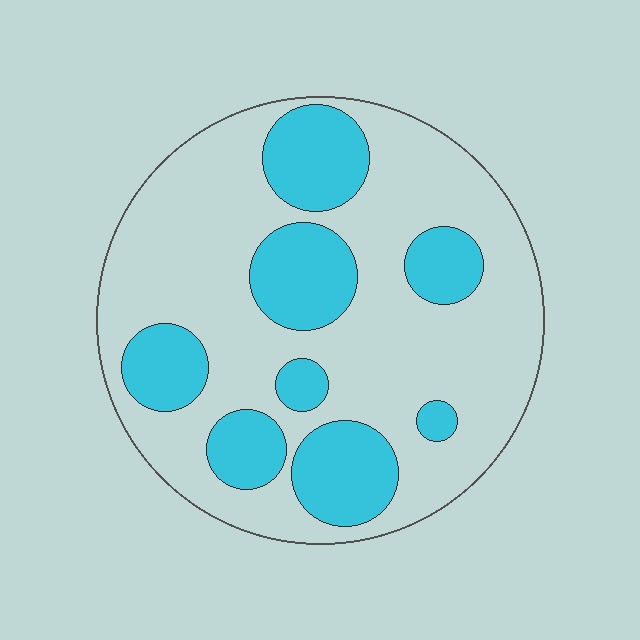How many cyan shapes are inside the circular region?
8.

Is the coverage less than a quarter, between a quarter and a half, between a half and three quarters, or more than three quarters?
Between a quarter and a half.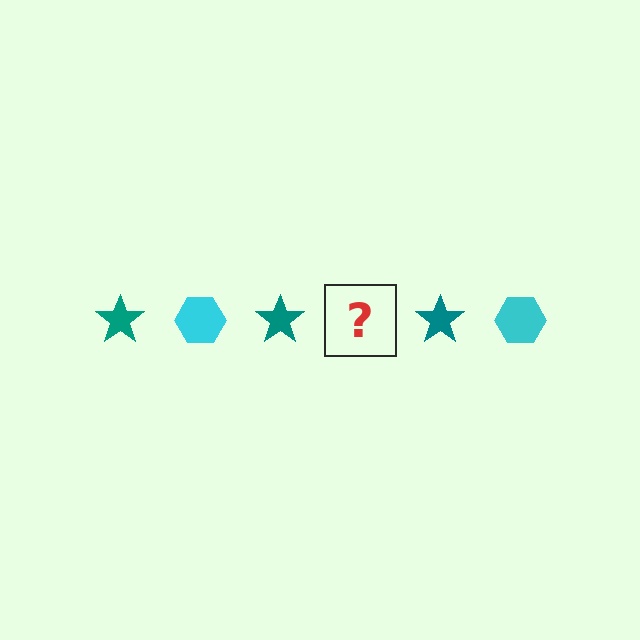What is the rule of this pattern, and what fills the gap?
The rule is that the pattern alternates between teal star and cyan hexagon. The gap should be filled with a cyan hexagon.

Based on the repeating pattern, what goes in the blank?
The blank should be a cyan hexagon.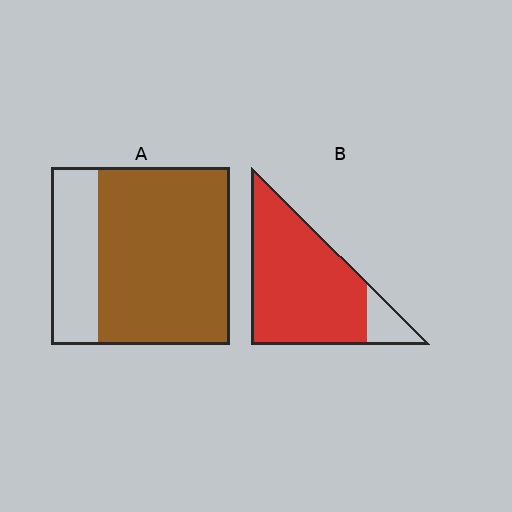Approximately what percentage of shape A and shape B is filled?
A is approximately 75% and B is approximately 85%.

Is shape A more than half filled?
Yes.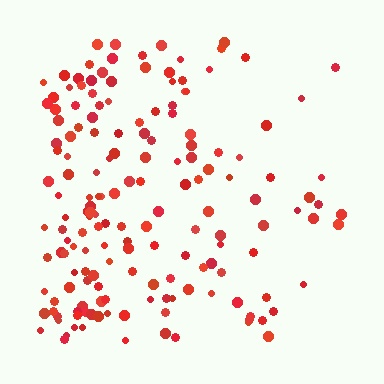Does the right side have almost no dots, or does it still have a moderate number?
Still a moderate number, just noticeably fewer than the left.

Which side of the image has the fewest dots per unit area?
The right.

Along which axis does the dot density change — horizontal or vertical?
Horizontal.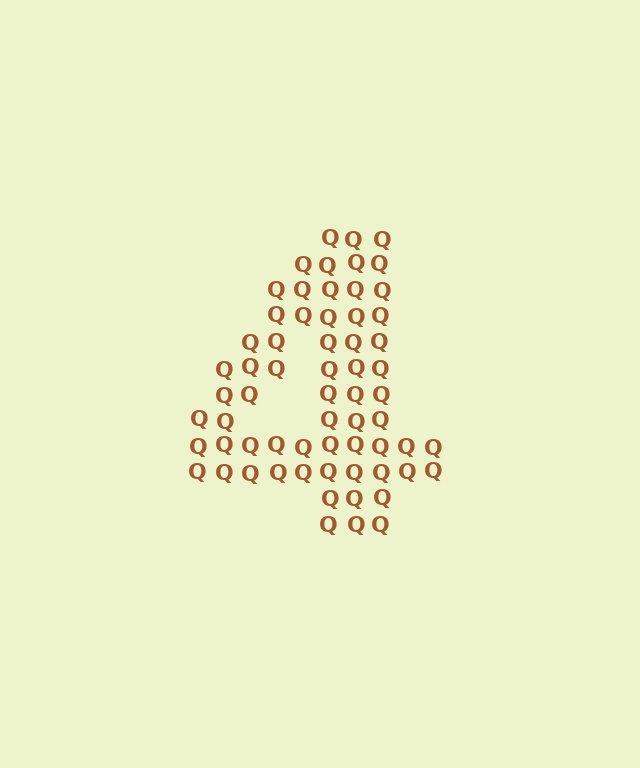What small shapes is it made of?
It is made of small letter Q's.